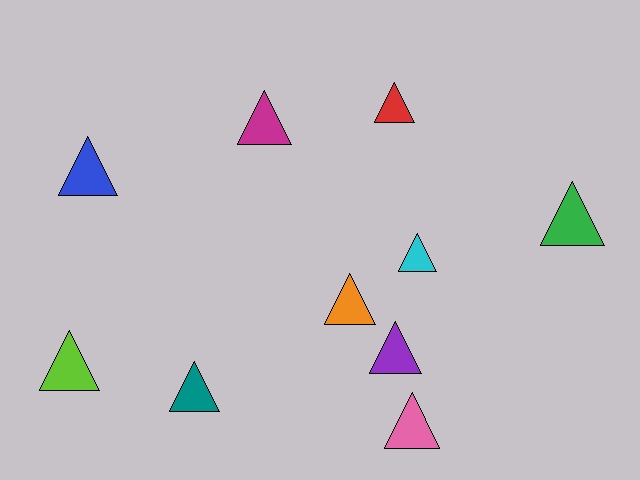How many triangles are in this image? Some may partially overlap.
There are 10 triangles.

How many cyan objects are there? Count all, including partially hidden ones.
There is 1 cyan object.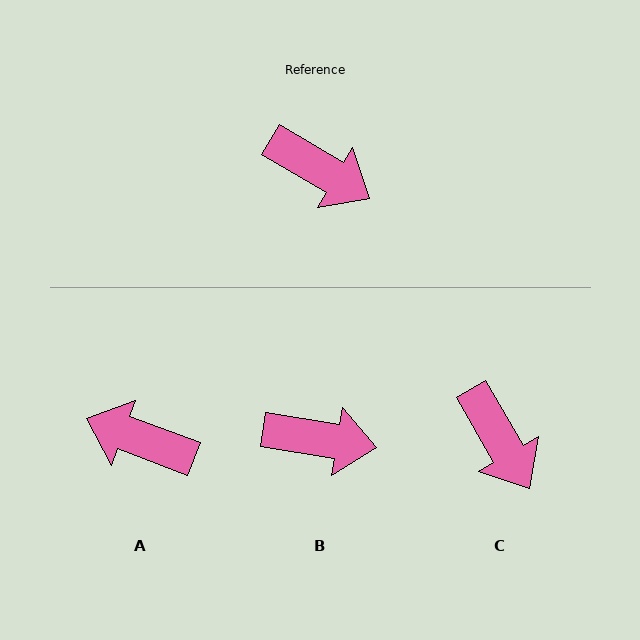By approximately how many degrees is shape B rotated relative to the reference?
Approximately 21 degrees counter-clockwise.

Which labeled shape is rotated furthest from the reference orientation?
A, about 170 degrees away.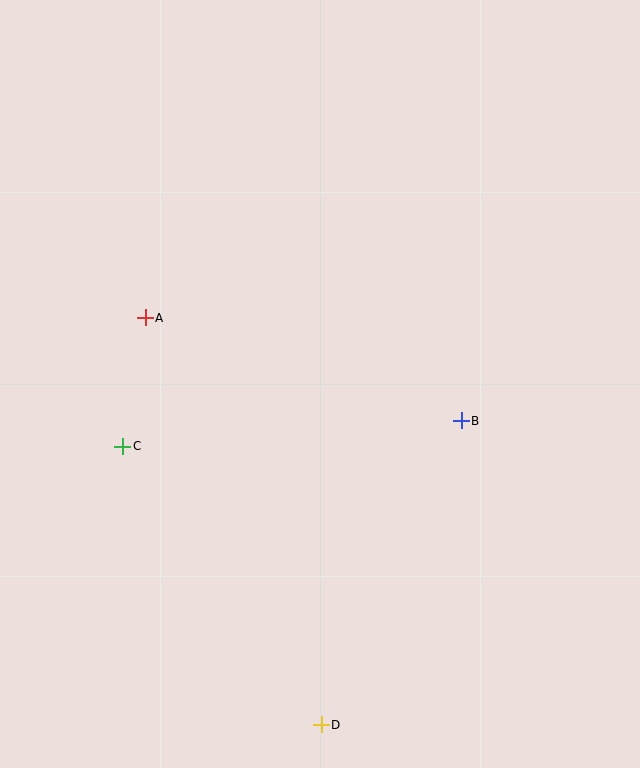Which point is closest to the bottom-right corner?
Point D is closest to the bottom-right corner.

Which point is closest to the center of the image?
Point B at (461, 421) is closest to the center.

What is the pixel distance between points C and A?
The distance between C and A is 130 pixels.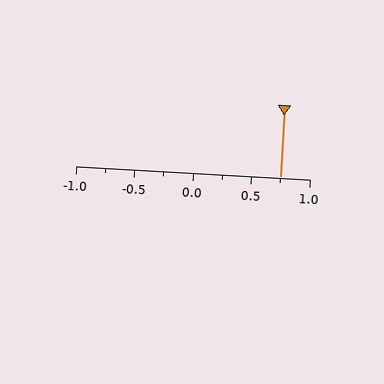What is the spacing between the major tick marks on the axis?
The major ticks are spaced 0.5 apart.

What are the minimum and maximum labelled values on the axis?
The axis runs from -1.0 to 1.0.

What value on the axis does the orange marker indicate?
The marker indicates approximately 0.75.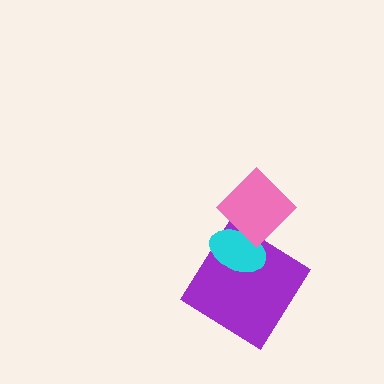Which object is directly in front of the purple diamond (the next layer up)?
The cyan ellipse is directly in front of the purple diamond.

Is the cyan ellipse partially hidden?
Yes, it is partially covered by another shape.